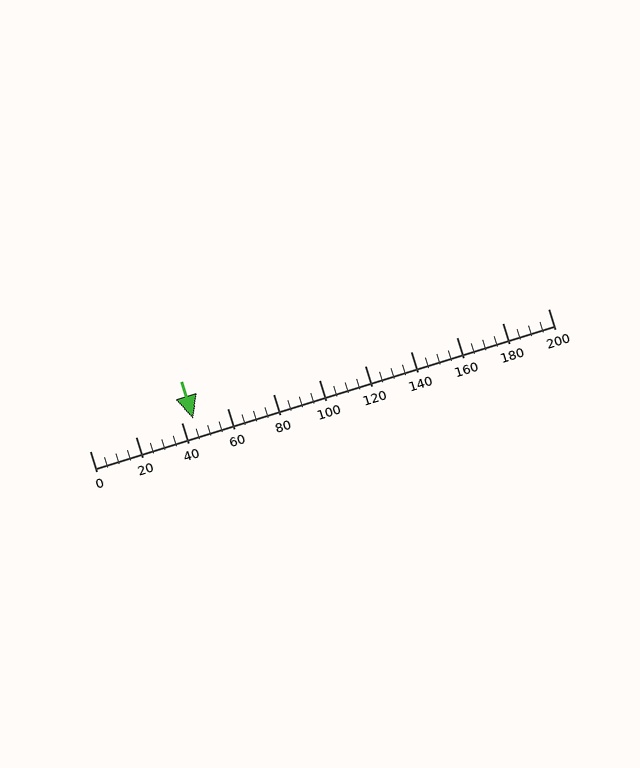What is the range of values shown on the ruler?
The ruler shows values from 0 to 200.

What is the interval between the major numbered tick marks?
The major tick marks are spaced 20 units apart.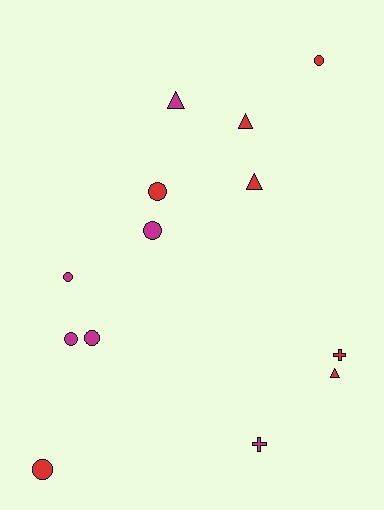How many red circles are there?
There are 3 red circles.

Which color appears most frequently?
Red, with 7 objects.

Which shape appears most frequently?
Circle, with 7 objects.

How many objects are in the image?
There are 13 objects.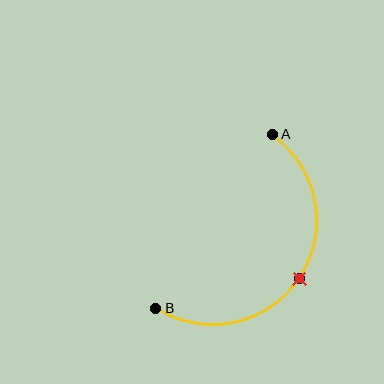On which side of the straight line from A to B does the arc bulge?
The arc bulges below and to the right of the straight line connecting A and B.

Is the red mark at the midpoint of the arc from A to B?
Yes. The red mark lies on the arc at equal arc-length from both A and B — it is the arc midpoint.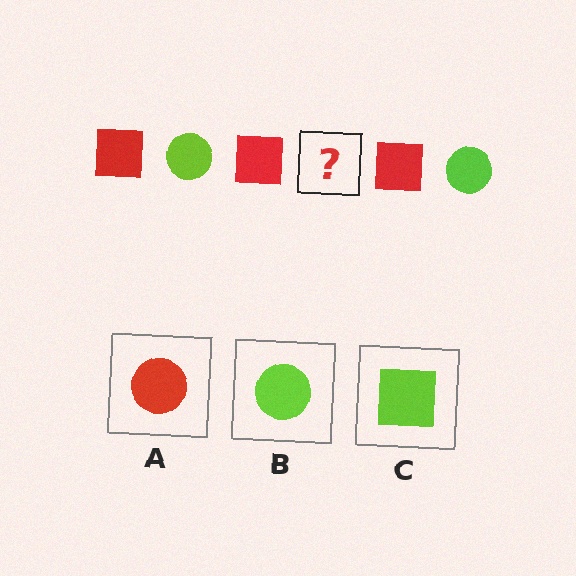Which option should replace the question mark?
Option B.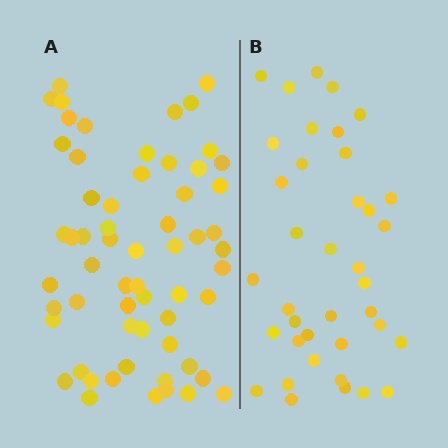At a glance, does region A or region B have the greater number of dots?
Region A (the left region) has more dots.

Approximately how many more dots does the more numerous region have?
Region A has approximately 20 more dots than region B.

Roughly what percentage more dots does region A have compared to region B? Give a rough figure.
About 60% more.